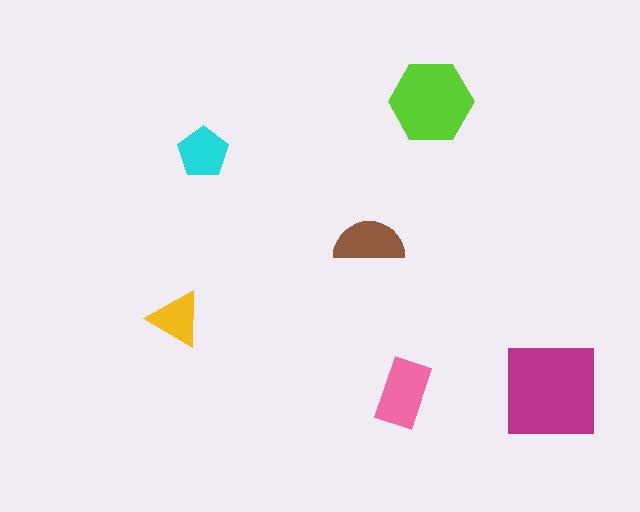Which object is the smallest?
The yellow triangle.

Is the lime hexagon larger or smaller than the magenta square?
Smaller.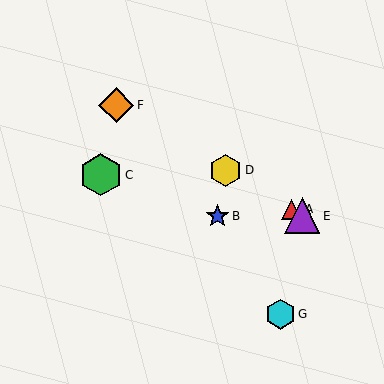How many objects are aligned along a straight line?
4 objects (A, D, E, F) are aligned along a straight line.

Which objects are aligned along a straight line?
Objects A, D, E, F are aligned along a straight line.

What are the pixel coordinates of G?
Object G is at (280, 314).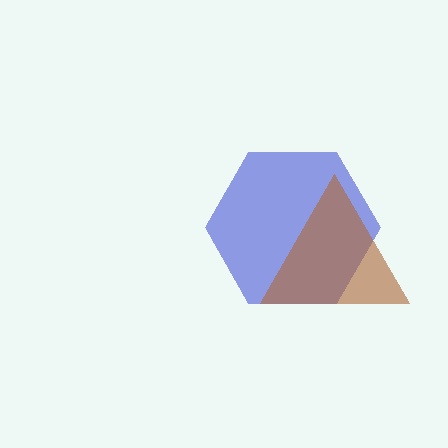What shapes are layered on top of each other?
The layered shapes are: a blue hexagon, a brown triangle.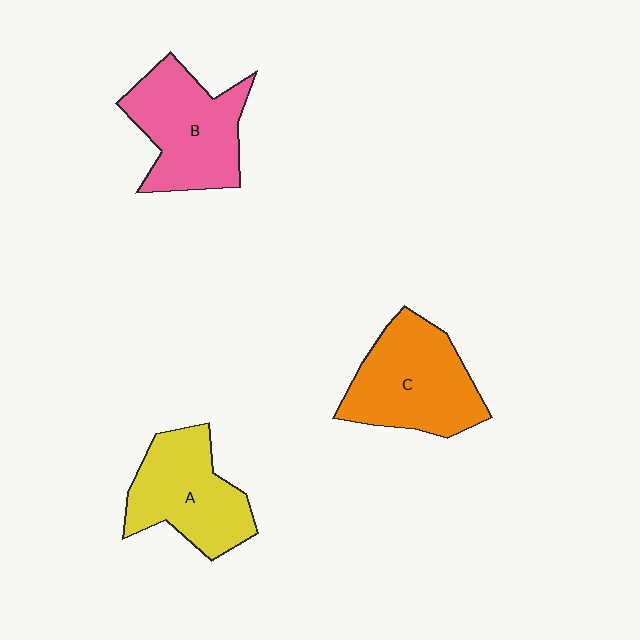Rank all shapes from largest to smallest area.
From largest to smallest: C (orange), B (pink), A (yellow).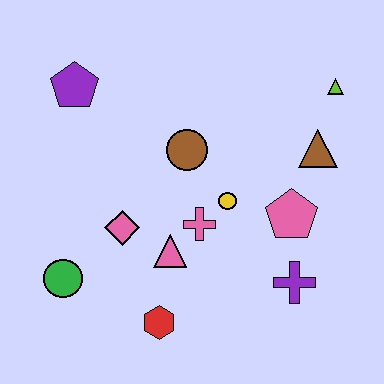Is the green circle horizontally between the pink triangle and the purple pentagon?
No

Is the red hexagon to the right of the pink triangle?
No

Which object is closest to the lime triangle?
The brown triangle is closest to the lime triangle.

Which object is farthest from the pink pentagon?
The purple pentagon is farthest from the pink pentagon.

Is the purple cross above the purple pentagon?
No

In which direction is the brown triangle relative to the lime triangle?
The brown triangle is below the lime triangle.